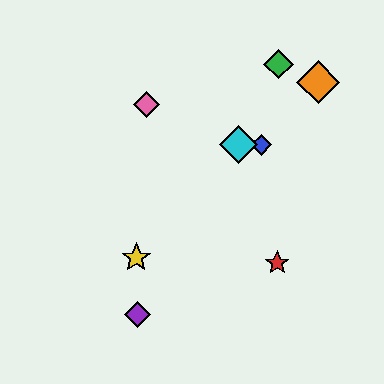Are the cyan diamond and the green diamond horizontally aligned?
No, the cyan diamond is at y≈145 and the green diamond is at y≈64.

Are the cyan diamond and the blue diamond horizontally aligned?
Yes, both are at y≈145.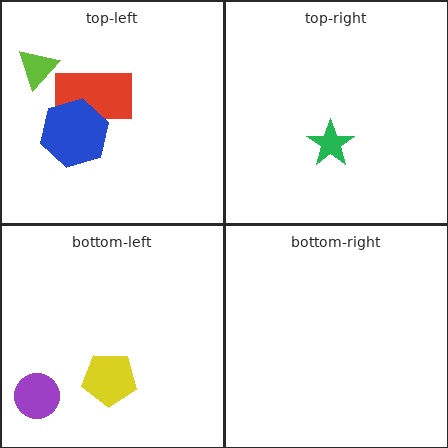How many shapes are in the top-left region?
3.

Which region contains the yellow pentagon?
The bottom-left region.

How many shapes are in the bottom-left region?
2.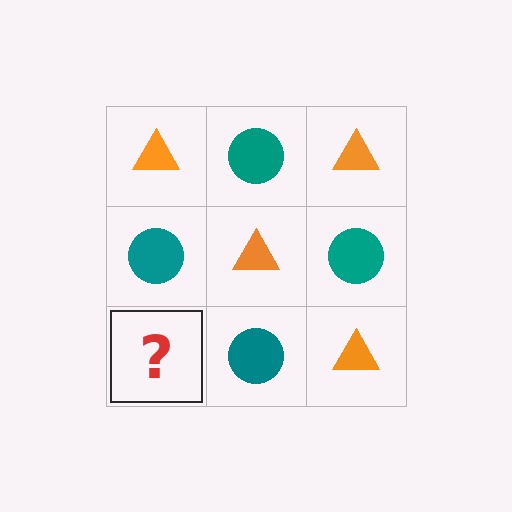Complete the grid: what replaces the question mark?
The question mark should be replaced with an orange triangle.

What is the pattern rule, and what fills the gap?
The rule is that it alternates orange triangle and teal circle in a checkerboard pattern. The gap should be filled with an orange triangle.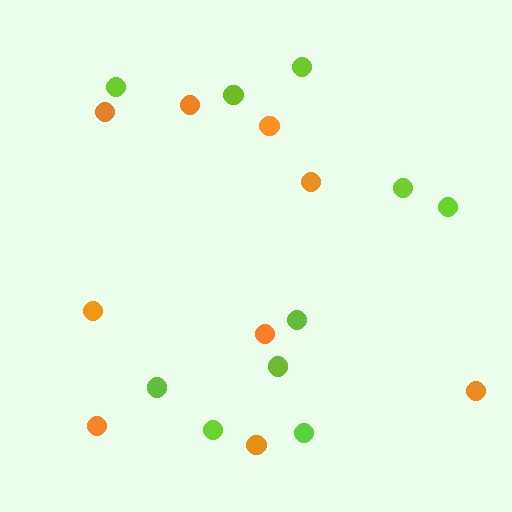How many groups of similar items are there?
There are 2 groups: one group of orange circles (9) and one group of lime circles (10).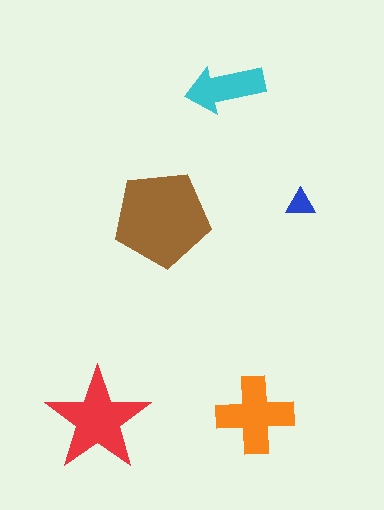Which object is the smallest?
The blue triangle.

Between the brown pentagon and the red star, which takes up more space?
The brown pentagon.